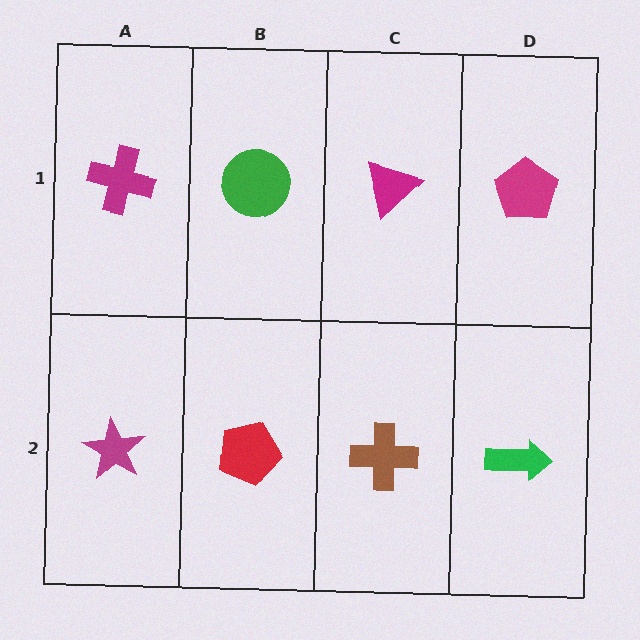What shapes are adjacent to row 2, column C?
A magenta triangle (row 1, column C), a red pentagon (row 2, column B), a green arrow (row 2, column D).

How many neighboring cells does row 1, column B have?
3.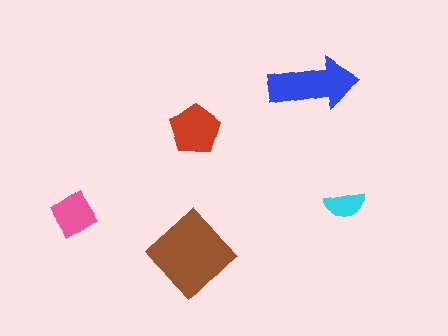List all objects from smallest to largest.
The cyan semicircle, the pink diamond, the red pentagon, the blue arrow, the brown diamond.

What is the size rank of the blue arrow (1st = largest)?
2nd.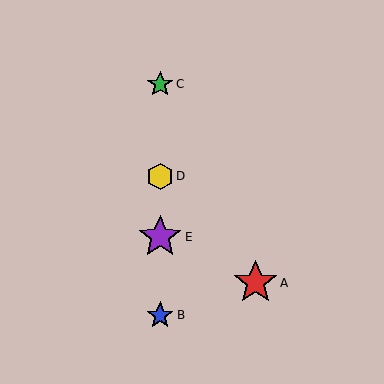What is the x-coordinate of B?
Object B is at x≈160.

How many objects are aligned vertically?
4 objects (B, C, D, E) are aligned vertically.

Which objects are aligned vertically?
Objects B, C, D, E are aligned vertically.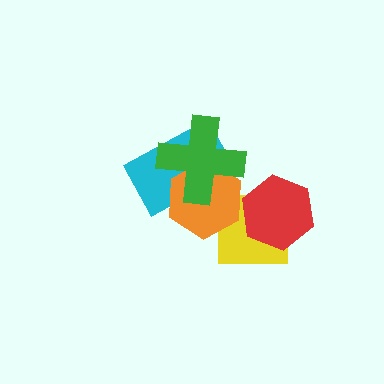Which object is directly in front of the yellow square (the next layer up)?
The orange hexagon is directly in front of the yellow square.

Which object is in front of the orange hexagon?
The green cross is in front of the orange hexagon.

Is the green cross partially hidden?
No, no other shape covers it.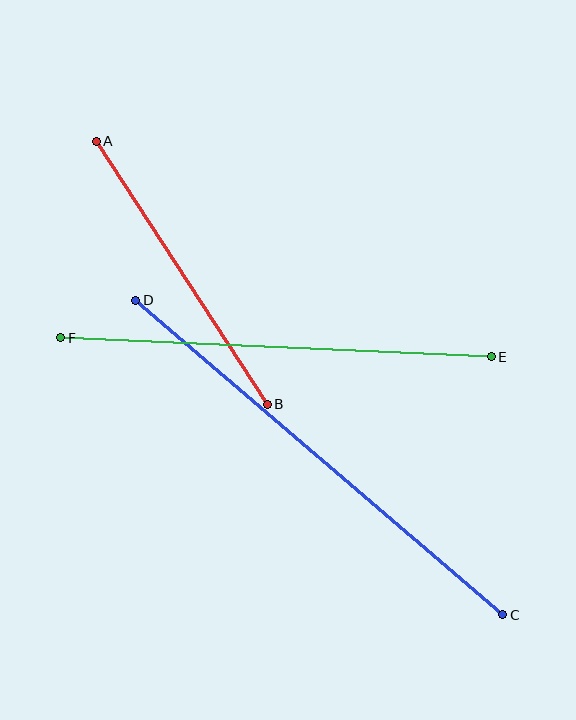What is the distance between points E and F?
The distance is approximately 431 pixels.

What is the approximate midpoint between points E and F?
The midpoint is at approximately (276, 347) pixels.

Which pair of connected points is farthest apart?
Points C and D are farthest apart.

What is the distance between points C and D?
The distance is approximately 483 pixels.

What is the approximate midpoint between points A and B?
The midpoint is at approximately (182, 273) pixels.